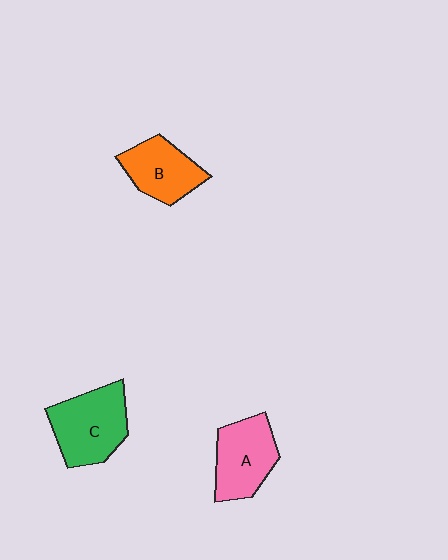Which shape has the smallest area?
Shape B (orange).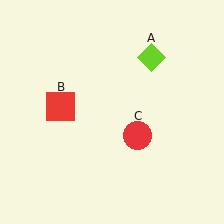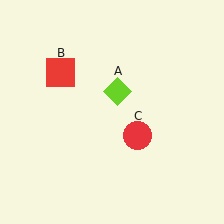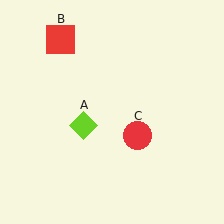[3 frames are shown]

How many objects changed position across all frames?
2 objects changed position: lime diamond (object A), red square (object B).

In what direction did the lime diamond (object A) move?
The lime diamond (object A) moved down and to the left.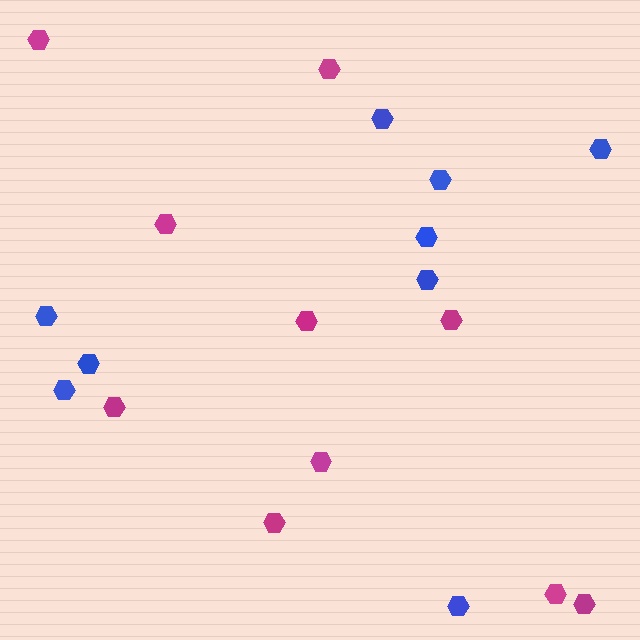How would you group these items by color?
There are 2 groups: one group of magenta hexagons (10) and one group of blue hexagons (9).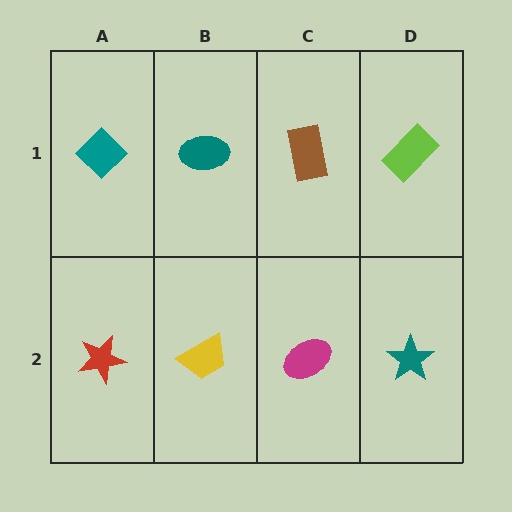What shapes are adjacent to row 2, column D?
A lime rectangle (row 1, column D), a magenta ellipse (row 2, column C).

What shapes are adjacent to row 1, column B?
A yellow trapezoid (row 2, column B), a teal diamond (row 1, column A), a brown rectangle (row 1, column C).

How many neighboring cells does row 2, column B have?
3.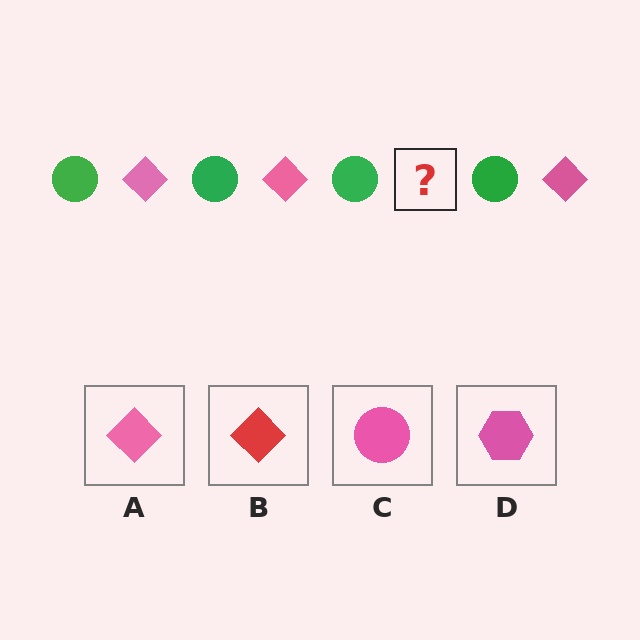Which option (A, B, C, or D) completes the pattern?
A.